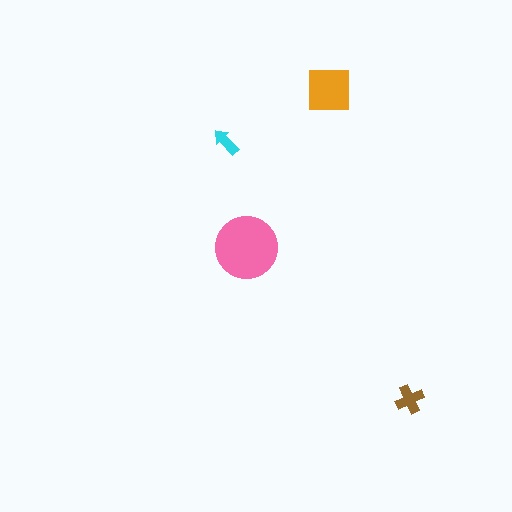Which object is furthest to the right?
The brown cross is rightmost.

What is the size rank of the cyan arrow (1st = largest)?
4th.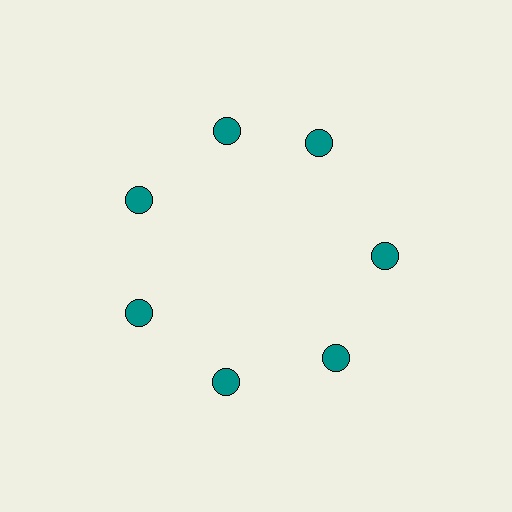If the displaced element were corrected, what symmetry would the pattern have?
It would have 7-fold rotational symmetry — the pattern would map onto itself every 51 degrees.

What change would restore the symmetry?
The symmetry would be restored by rotating it back into even spacing with its neighbors so that all 7 circles sit at equal angles and equal distance from the center.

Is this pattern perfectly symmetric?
No. The 7 teal circles are arranged in a ring, but one element near the 1 o'clock position is rotated out of alignment along the ring, breaking the 7-fold rotational symmetry.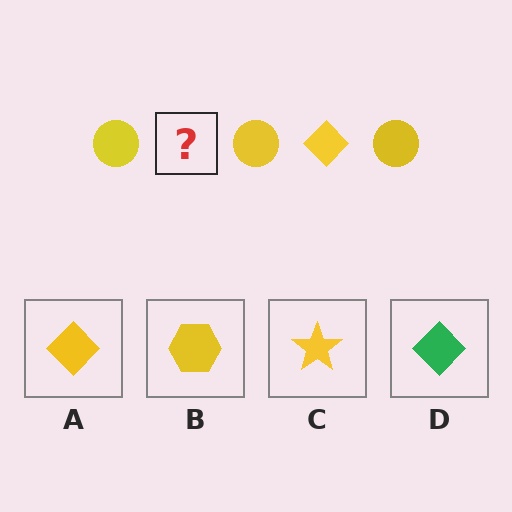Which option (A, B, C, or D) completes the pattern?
A.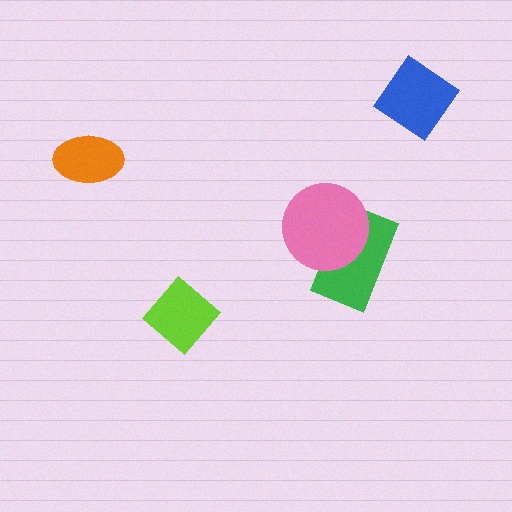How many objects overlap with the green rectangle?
1 object overlaps with the green rectangle.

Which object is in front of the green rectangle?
The pink circle is in front of the green rectangle.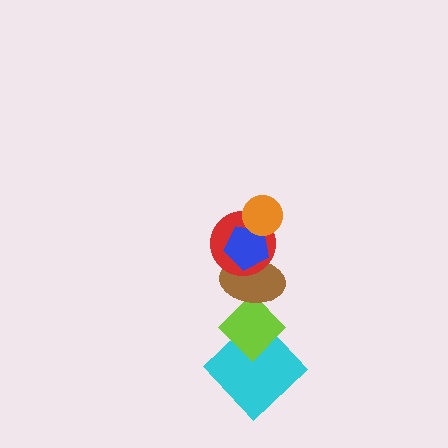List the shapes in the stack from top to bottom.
From top to bottom: the orange circle, the blue pentagon, the red circle, the brown ellipse, the lime diamond, the cyan diamond.